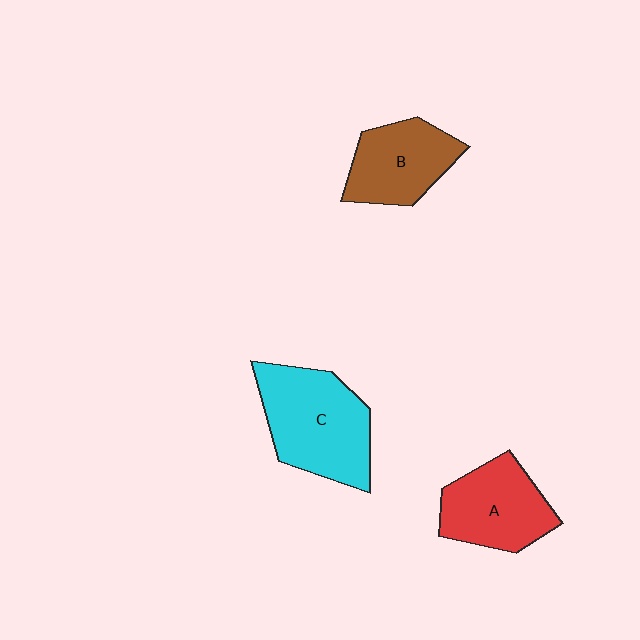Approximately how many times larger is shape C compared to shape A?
Approximately 1.3 times.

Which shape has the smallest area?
Shape B (brown).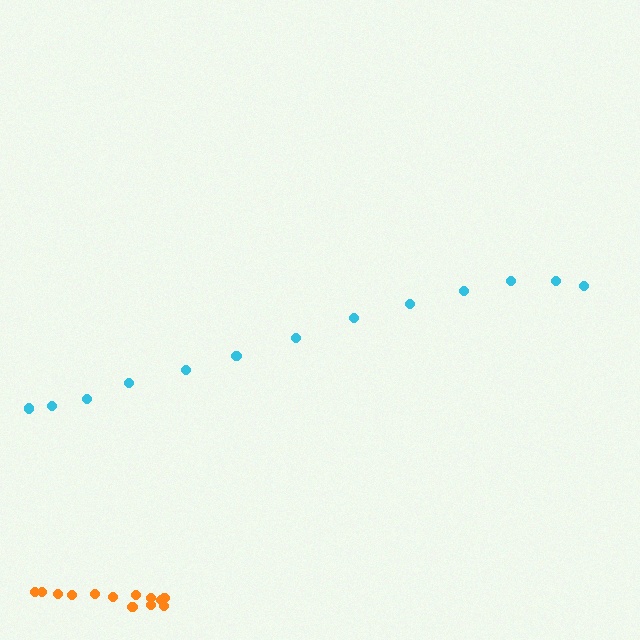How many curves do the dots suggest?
There are 2 distinct paths.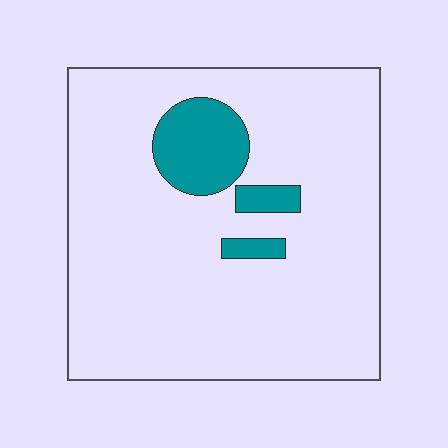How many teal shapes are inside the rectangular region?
3.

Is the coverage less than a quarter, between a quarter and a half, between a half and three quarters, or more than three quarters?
Less than a quarter.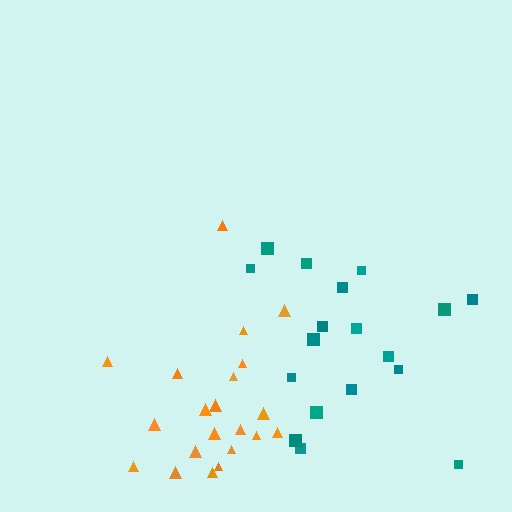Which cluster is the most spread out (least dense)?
Teal.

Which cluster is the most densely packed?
Orange.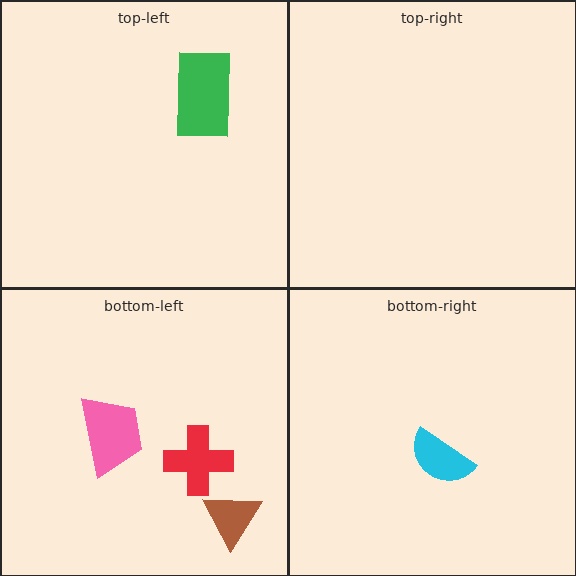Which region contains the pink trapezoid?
The bottom-left region.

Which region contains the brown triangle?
The bottom-left region.